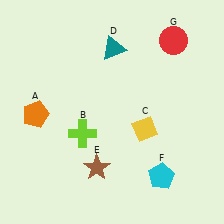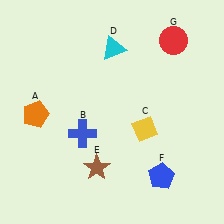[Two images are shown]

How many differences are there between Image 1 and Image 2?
There are 3 differences between the two images.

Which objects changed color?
B changed from lime to blue. D changed from teal to cyan. F changed from cyan to blue.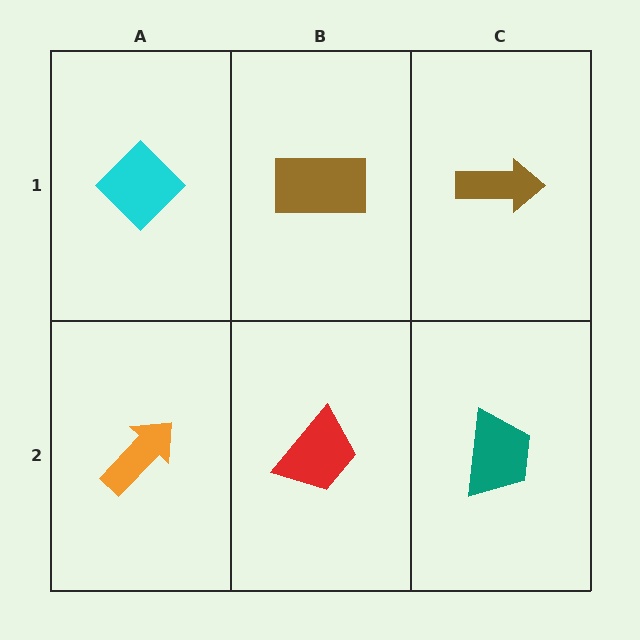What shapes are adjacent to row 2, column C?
A brown arrow (row 1, column C), a red trapezoid (row 2, column B).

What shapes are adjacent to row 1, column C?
A teal trapezoid (row 2, column C), a brown rectangle (row 1, column B).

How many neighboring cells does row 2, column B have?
3.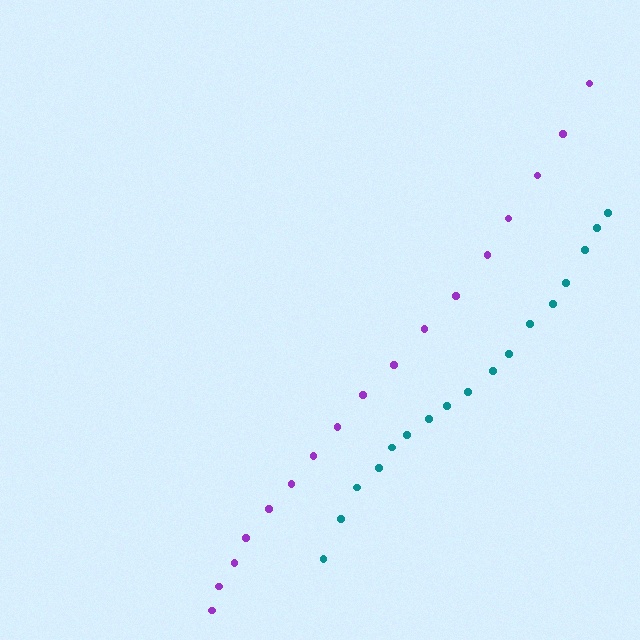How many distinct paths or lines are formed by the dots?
There are 2 distinct paths.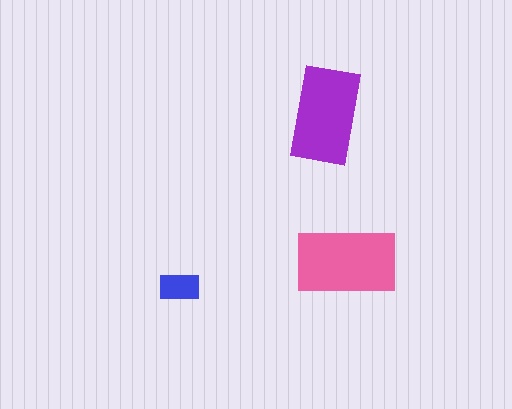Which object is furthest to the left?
The blue rectangle is leftmost.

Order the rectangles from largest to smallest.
the pink one, the purple one, the blue one.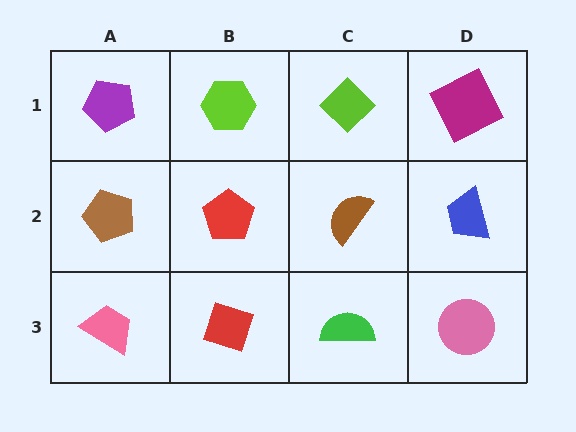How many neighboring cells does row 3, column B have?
3.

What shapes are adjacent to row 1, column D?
A blue trapezoid (row 2, column D), a lime diamond (row 1, column C).